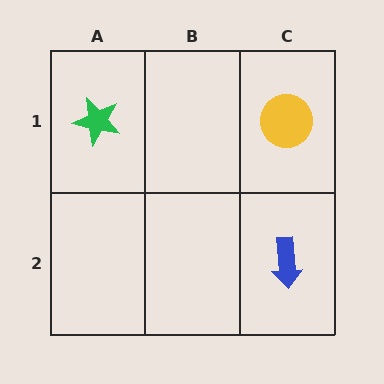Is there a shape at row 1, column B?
No, that cell is empty.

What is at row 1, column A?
A green star.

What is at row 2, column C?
A blue arrow.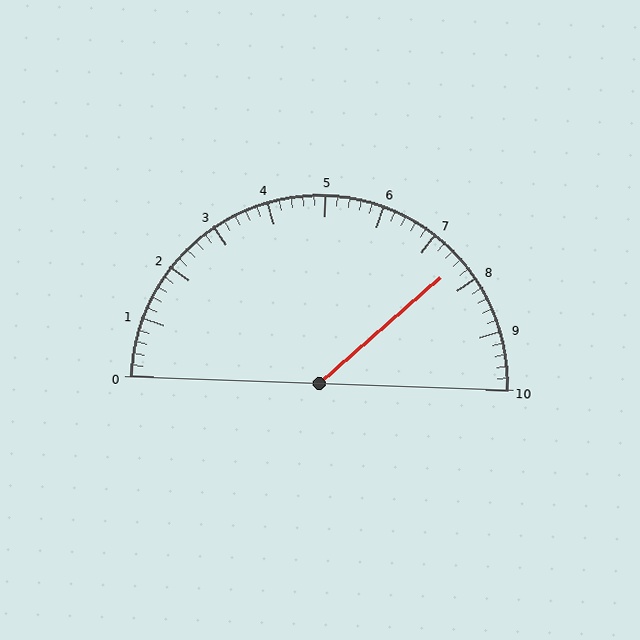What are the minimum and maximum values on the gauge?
The gauge ranges from 0 to 10.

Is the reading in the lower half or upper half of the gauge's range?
The reading is in the upper half of the range (0 to 10).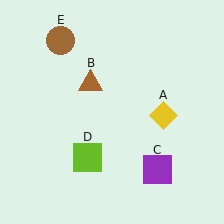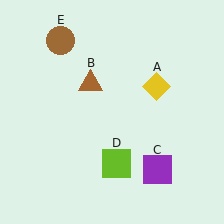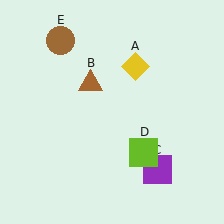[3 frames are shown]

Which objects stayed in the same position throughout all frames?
Brown triangle (object B) and purple square (object C) and brown circle (object E) remained stationary.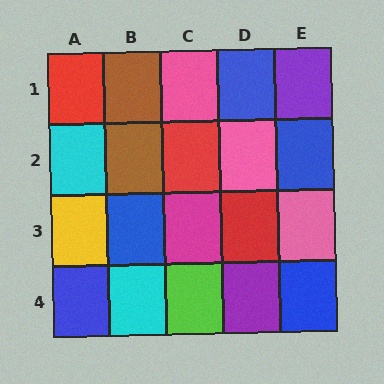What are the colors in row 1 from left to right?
Red, brown, pink, blue, purple.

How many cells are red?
3 cells are red.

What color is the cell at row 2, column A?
Cyan.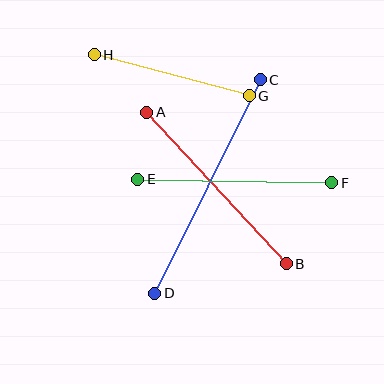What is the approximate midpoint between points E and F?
The midpoint is at approximately (235, 181) pixels.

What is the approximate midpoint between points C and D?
The midpoint is at approximately (207, 187) pixels.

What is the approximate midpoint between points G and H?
The midpoint is at approximately (172, 75) pixels.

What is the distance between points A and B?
The distance is approximately 206 pixels.